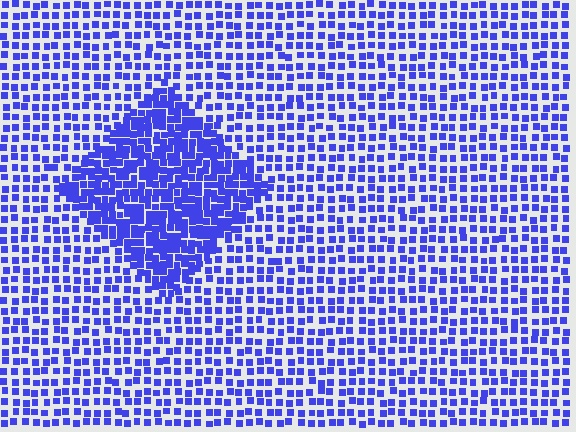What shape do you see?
I see a diamond.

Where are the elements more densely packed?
The elements are more densely packed inside the diamond boundary.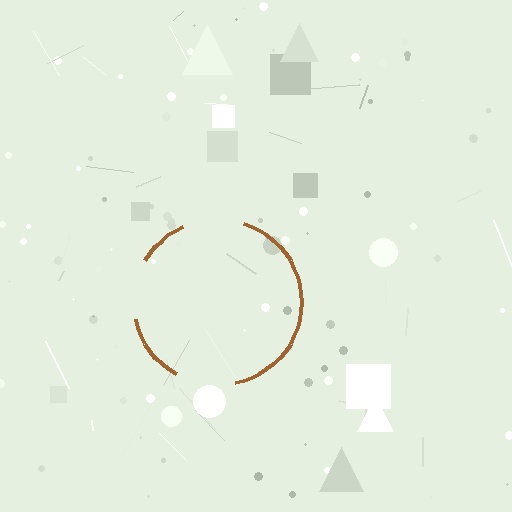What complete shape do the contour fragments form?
The contour fragments form a circle.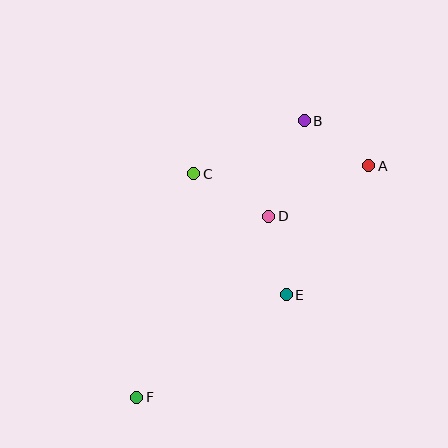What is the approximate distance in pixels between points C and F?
The distance between C and F is approximately 231 pixels.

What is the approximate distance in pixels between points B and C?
The distance between B and C is approximately 123 pixels.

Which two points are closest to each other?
Points A and B are closest to each other.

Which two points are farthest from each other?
Points A and F are farthest from each other.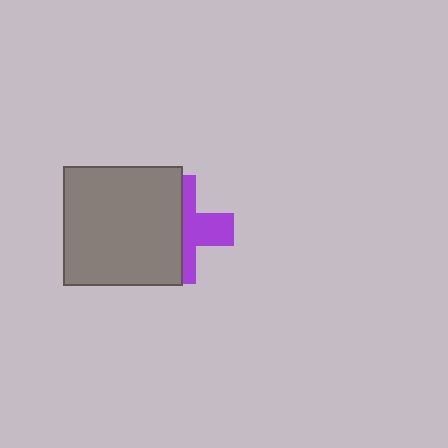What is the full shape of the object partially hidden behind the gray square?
The partially hidden object is a purple cross.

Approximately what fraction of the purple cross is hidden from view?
Roughly 57% of the purple cross is hidden behind the gray square.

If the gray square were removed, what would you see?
You would see the complete purple cross.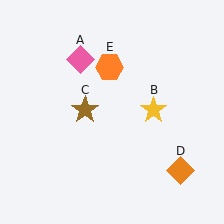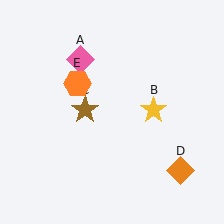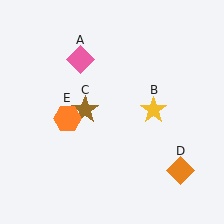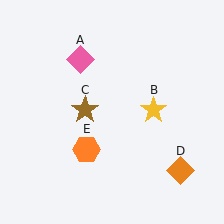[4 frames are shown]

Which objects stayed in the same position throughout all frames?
Pink diamond (object A) and yellow star (object B) and brown star (object C) and orange diamond (object D) remained stationary.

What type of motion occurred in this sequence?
The orange hexagon (object E) rotated counterclockwise around the center of the scene.